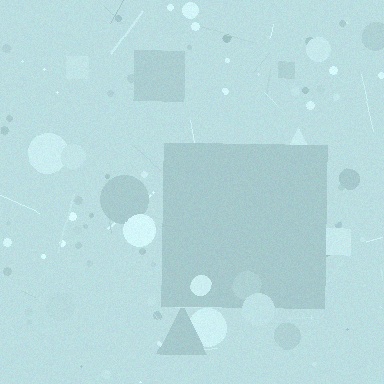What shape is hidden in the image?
A square is hidden in the image.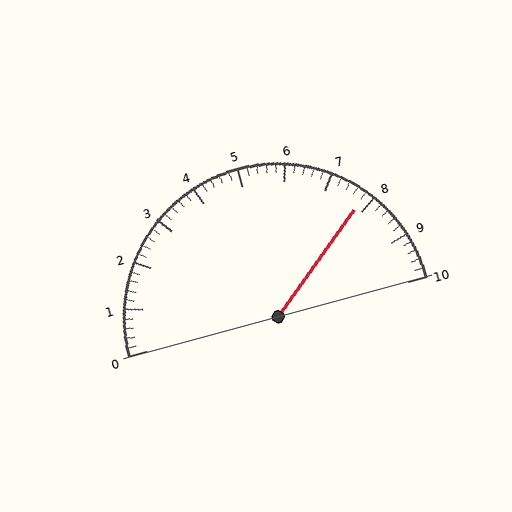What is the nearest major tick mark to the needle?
The nearest major tick mark is 8.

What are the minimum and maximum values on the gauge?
The gauge ranges from 0 to 10.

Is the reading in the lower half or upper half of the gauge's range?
The reading is in the upper half of the range (0 to 10).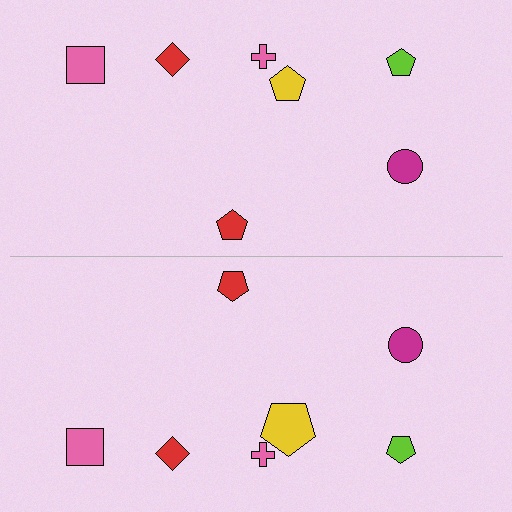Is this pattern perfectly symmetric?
No, the pattern is not perfectly symmetric. The yellow pentagon on the bottom side has a different size than its mirror counterpart.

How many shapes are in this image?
There are 14 shapes in this image.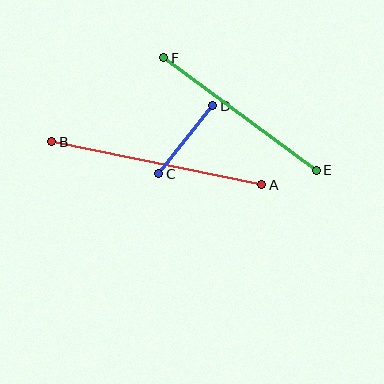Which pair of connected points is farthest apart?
Points A and B are farthest apart.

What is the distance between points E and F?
The distance is approximately 189 pixels.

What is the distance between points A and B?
The distance is approximately 214 pixels.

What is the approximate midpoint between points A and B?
The midpoint is at approximately (157, 163) pixels.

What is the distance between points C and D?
The distance is approximately 87 pixels.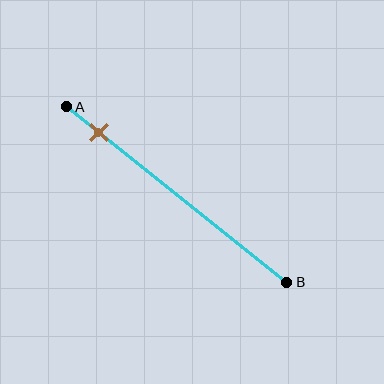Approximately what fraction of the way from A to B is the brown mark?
The brown mark is approximately 15% of the way from A to B.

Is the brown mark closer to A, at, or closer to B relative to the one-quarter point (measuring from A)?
The brown mark is closer to point A than the one-quarter point of segment AB.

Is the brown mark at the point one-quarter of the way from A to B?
No, the mark is at about 15% from A, not at the 25% one-quarter point.